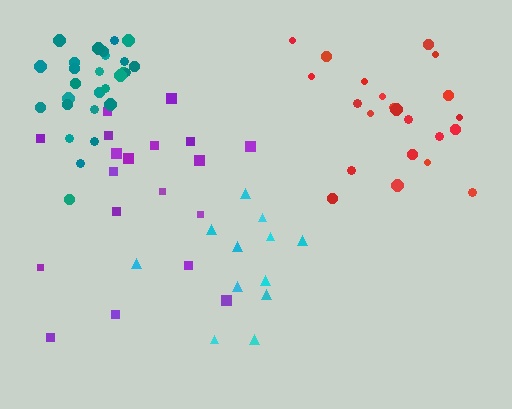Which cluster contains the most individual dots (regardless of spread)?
Teal (28).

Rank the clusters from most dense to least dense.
teal, red, purple, cyan.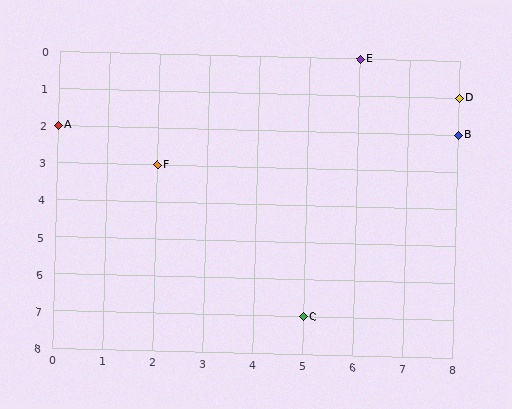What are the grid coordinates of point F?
Point F is at grid coordinates (2, 3).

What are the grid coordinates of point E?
Point E is at grid coordinates (6, 0).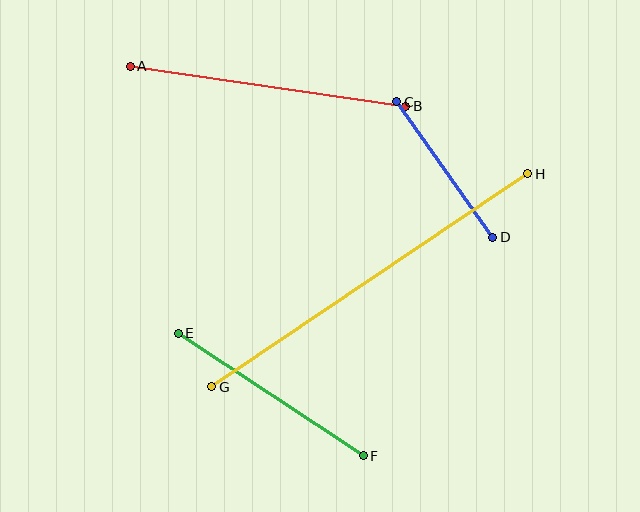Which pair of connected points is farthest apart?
Points G and H are farthest apart.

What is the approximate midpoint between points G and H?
The midpoint is at approximately (370, 280) pixels.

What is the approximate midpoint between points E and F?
The midpoint is at approximately (271, 395) pixels.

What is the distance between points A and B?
The distance is approximately 278 pixels.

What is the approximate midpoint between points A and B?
The midpoint is at approximately (268, 86) pixels.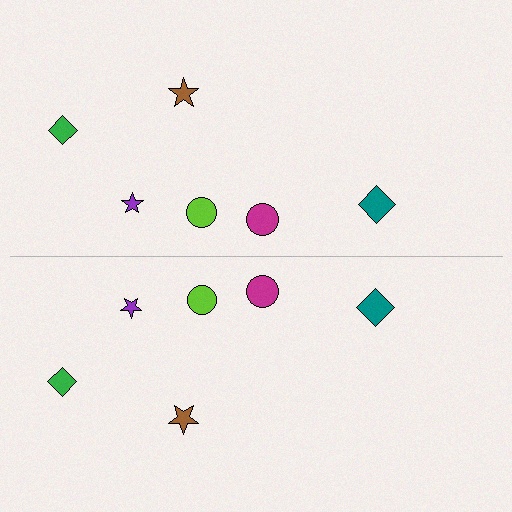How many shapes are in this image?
There are 12 shapes in this image.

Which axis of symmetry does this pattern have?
The pattern has a horizontal axis of symmetry running through the center of the image.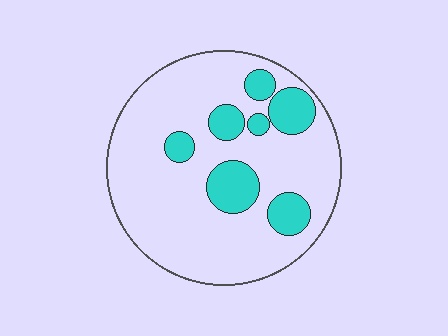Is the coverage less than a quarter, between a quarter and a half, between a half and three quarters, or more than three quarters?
Less than a quarter.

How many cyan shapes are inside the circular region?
7.